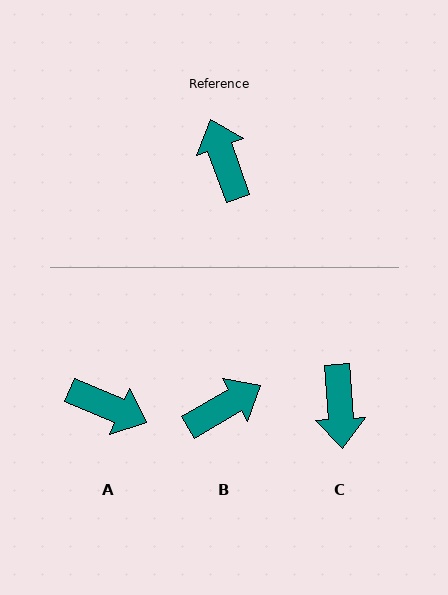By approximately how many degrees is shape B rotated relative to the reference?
Approximately 79 degrees clockwise.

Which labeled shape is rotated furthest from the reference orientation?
C, about 165 degrees away.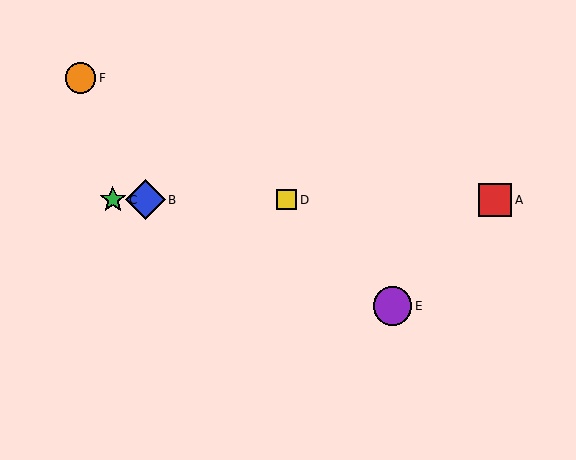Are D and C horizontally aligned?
Yes, both are at y≈200.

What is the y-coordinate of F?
Object F is at y≈78.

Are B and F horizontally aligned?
No, B is at y≈200 and F is at y≈78.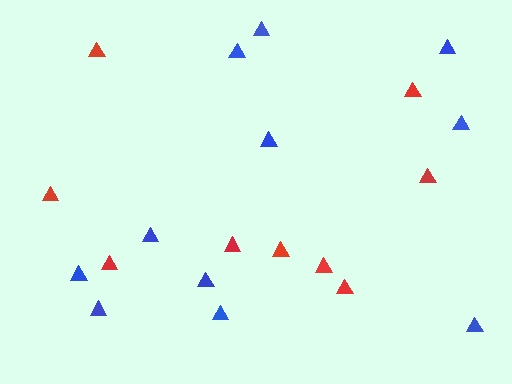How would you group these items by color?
There are 2 groups: one group of blue triangles (11) and one group of red triangles (9).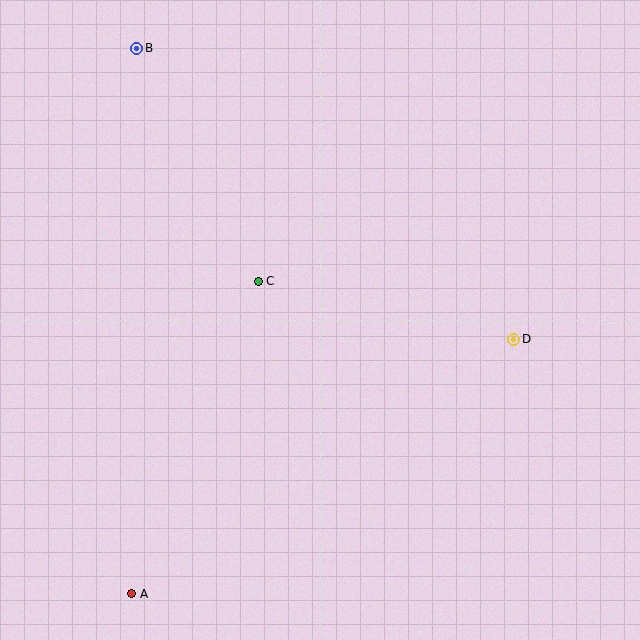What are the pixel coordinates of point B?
Point B is at (137, 48).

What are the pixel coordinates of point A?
Point A is at (132, 594).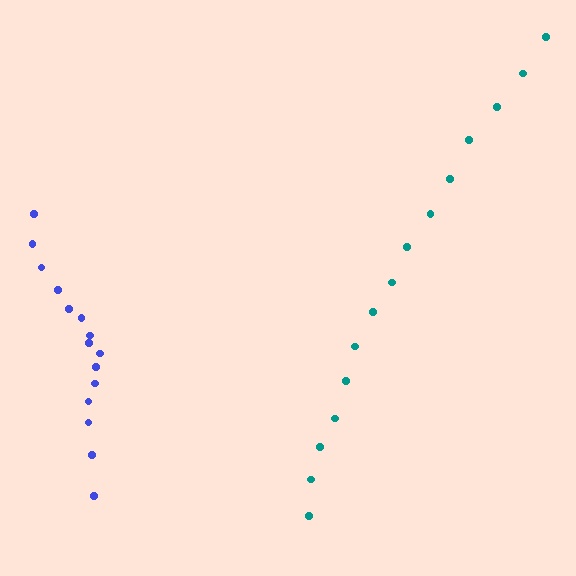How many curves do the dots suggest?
There are 2 distinct paths.